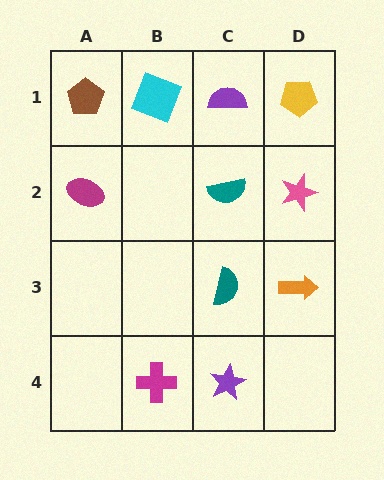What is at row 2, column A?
A magenta ellipse.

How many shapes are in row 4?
2 shapes.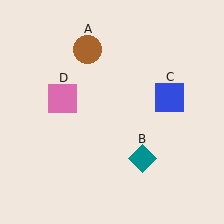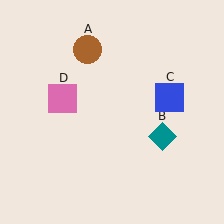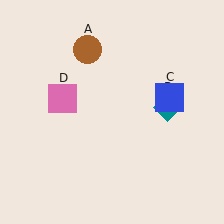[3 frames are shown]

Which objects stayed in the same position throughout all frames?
Brown circle (object A) and blue square (object C) and pink square (object D) remained stationary.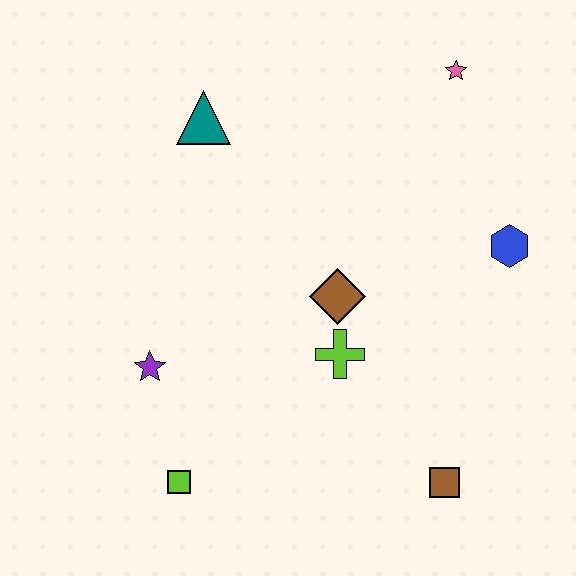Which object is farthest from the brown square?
The teal triangle is farthest from the brown square.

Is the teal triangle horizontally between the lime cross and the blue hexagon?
No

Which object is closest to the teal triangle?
The brown diamond is closest to the teal triangle.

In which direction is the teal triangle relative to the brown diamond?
The teal triangle is above the brown diamond.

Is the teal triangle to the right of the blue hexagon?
No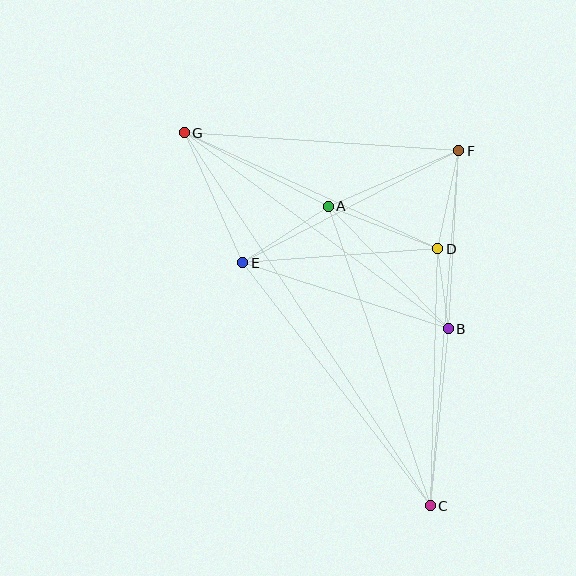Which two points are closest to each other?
Points B and D are closest to each other.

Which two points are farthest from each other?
Points C and G are farthest from each other.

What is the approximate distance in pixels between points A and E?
The distance between A and E is approximately 102 pixels.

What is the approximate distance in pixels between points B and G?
The distance between B and G is approximately 329 pixels.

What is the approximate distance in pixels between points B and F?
The distance between B and F is approximately 178 pixels.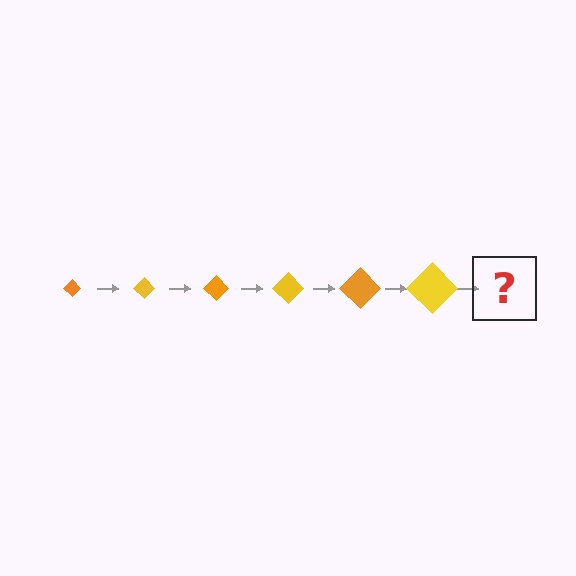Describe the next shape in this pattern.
It should be an orange diamond, larger than the previous one.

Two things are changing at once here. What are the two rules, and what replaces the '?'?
The two rules are that the diamond grows larger each step and the color cycles through orange and yellow. The '?' should be an orange diamond, larger than the previous one.